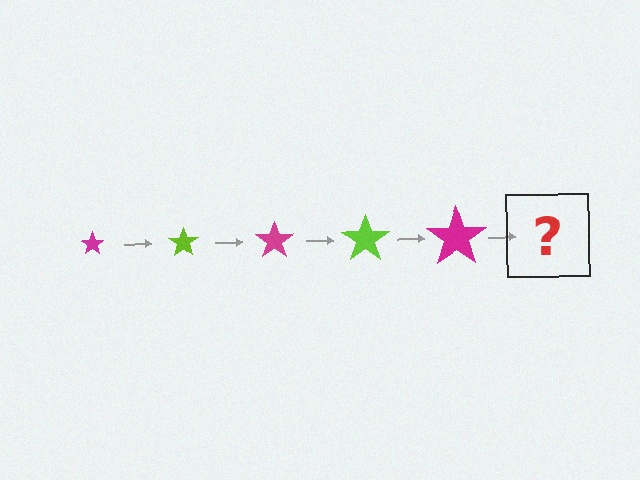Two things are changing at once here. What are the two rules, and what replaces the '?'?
The two rules are that the star grows larger each step and the color cycles through magenta and lime. The '?' should be a lime star, larger than the previous one.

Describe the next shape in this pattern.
It should be a lime star, larger than the previous one.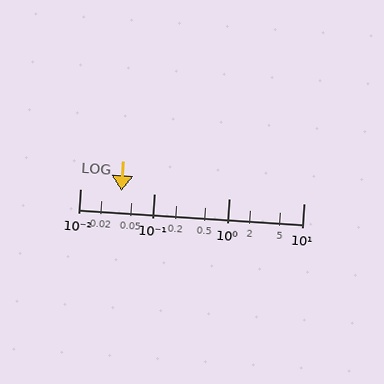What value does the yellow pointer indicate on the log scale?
The pointer indicates approximately 0.036.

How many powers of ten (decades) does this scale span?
The scale spans 3 decades, from 0.01 to 10.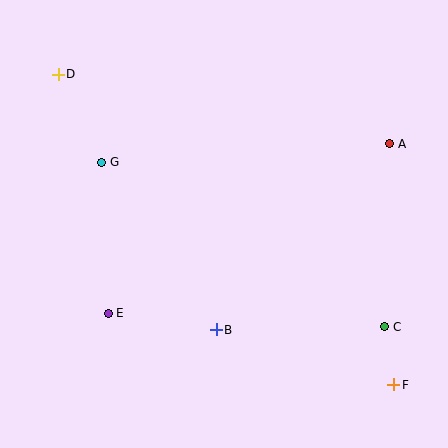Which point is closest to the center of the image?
Point B at (216, 330) is closest to the center.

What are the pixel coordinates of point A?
Point A is at (390, 144).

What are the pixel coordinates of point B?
Point B is at (216, 330).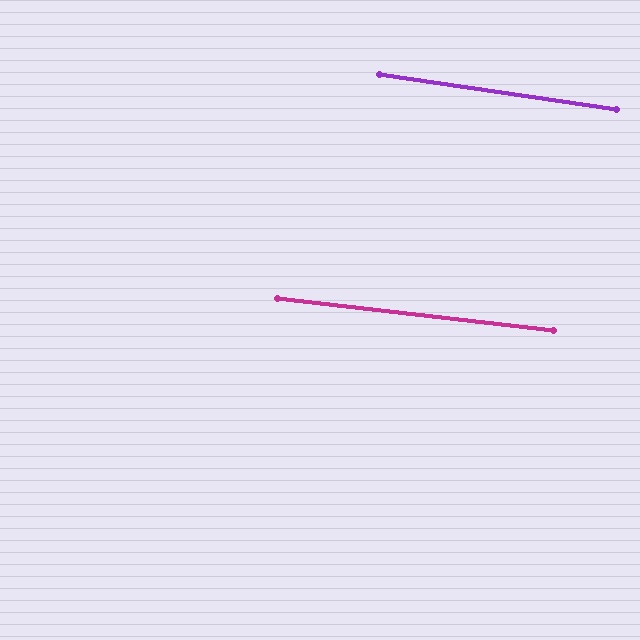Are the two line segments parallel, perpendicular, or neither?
Parallel — their directions differ by only 1.5°.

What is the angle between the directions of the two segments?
Approximately 2 degrees.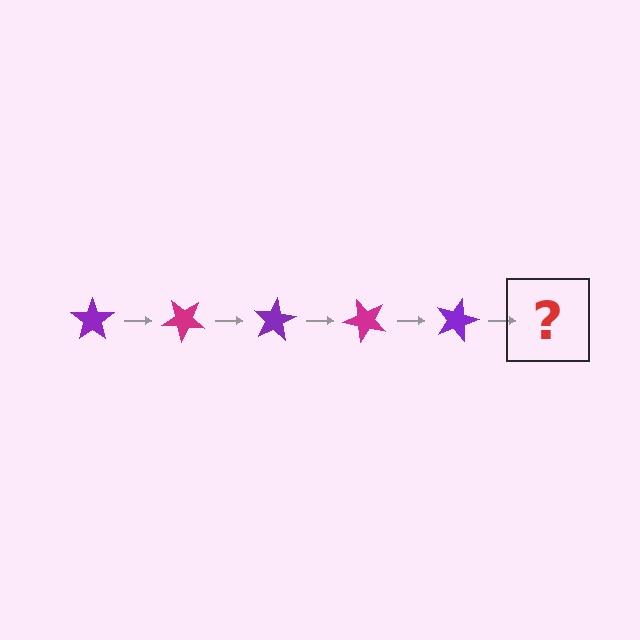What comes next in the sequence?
The next element should be a magenta star, rotated 200 degrees from the start.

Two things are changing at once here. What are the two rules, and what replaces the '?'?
The two rules are that it rotates 40 degrees each step and the color cycles through purple and magenta. The '?' should be a magenta star, rotated 200 degrees from the start.